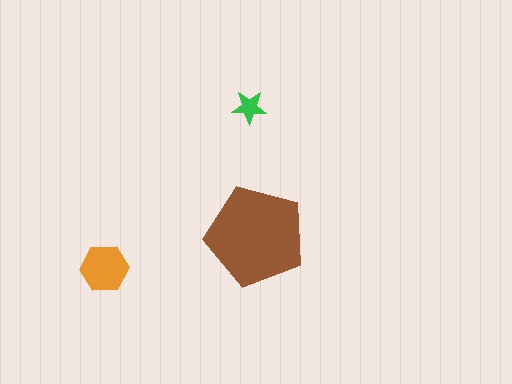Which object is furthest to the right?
The brown pentagon is rightmost.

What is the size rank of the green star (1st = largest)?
3rd.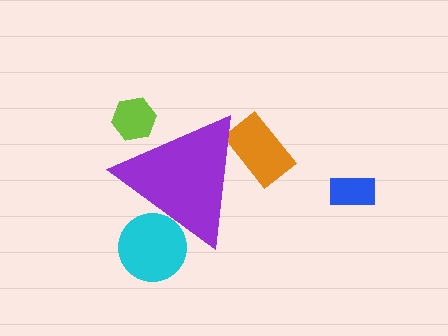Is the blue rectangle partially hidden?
No, the blue rectangle is fully visible.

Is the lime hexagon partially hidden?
Yes, the lime hexagon is partially hidden behind the purple triangle.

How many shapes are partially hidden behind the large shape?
3 shapes are partially hidden.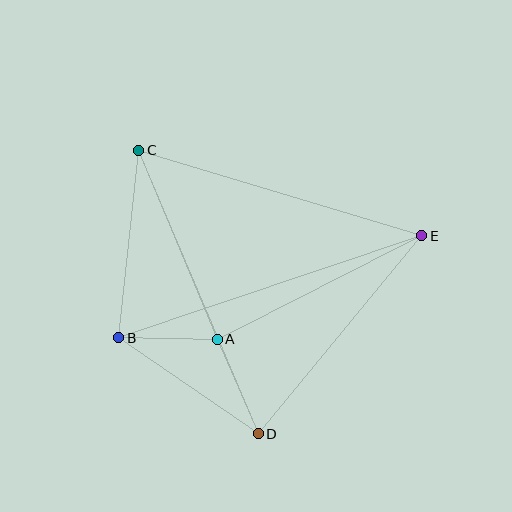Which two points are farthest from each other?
Points B and E are farthest from each other.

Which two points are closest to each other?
Points A and B are closest to each other.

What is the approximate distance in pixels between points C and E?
The distance between C and E is approximately 296 pixels.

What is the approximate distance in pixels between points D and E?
The distance between D and E is approximately 257 pixels.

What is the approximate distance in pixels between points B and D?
The distance between B and D is approximately 169 pixels.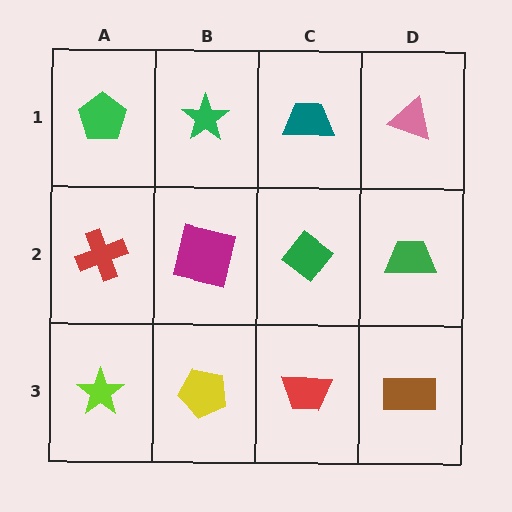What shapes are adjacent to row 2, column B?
A green star (row 1, column B), a yellow pentagon (row 3, column B), a red cross (row 2, column A), a green diamond (row 2, column C).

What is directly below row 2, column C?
A red trapezoid.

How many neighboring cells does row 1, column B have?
3.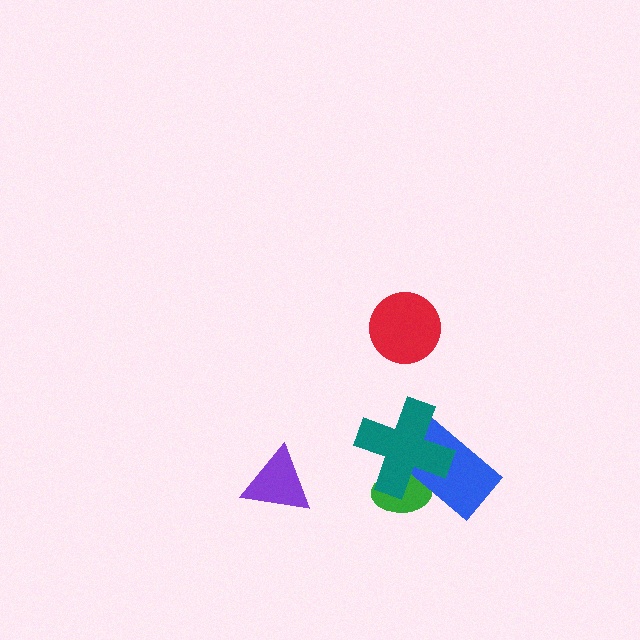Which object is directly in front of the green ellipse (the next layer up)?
The blue rectangle is directly in front of the green ellipse.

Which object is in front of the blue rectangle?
The teal cross is in front of the blue rectangle.